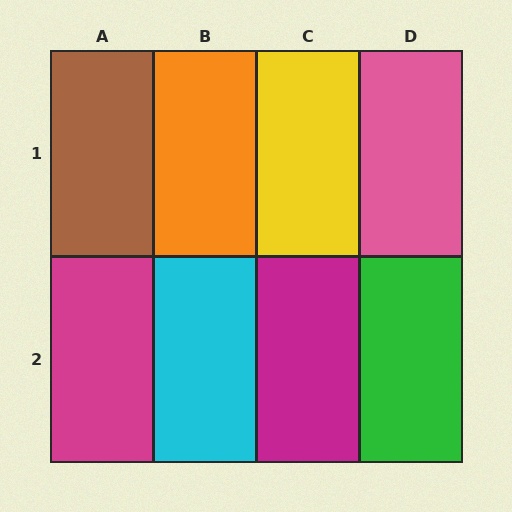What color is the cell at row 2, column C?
Magenta.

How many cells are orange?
1 cell is orange.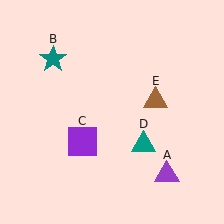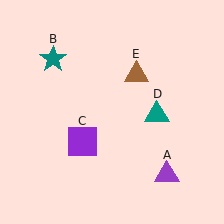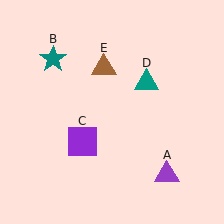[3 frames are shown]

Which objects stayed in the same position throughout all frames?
Purple triangle (object A) and teal star (object B) and purple square (object C) remained stationary.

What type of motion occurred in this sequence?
The teal triangle (object D), brown triangle (object E) rotated counterclockwise around the center of the scene.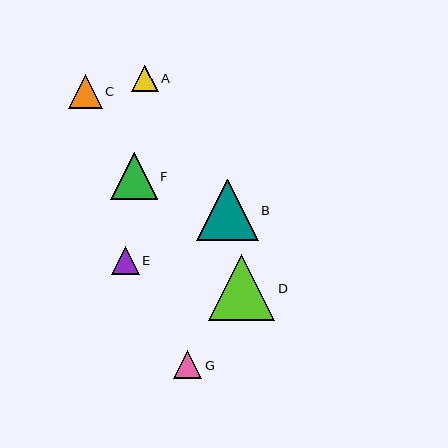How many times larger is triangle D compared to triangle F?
Triangle D is approximately 1.4 times the size of triangle F.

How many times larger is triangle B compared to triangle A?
Triangle B is approximately 2.3 times the size of triangle A.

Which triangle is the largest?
Triangle D is the largest with a size of approximately 66 pixels.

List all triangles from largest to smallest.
From largest to smallest: D, B, F, C, E, G, A.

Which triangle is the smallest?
Triangle A is the smallest with a size of approximately 26 pixels.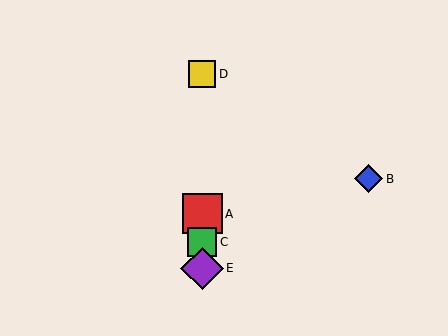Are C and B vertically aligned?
No, C is at x≈202 and B is at x≈368.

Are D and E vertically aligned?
Yes, both are at x≈202.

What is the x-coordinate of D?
Object D is at x≈202.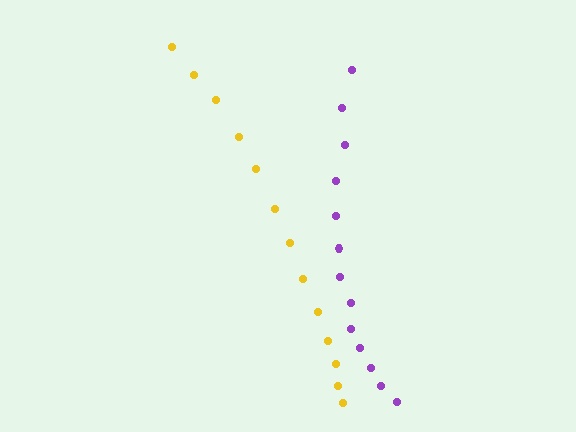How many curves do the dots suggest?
There are 2 distinct paths.